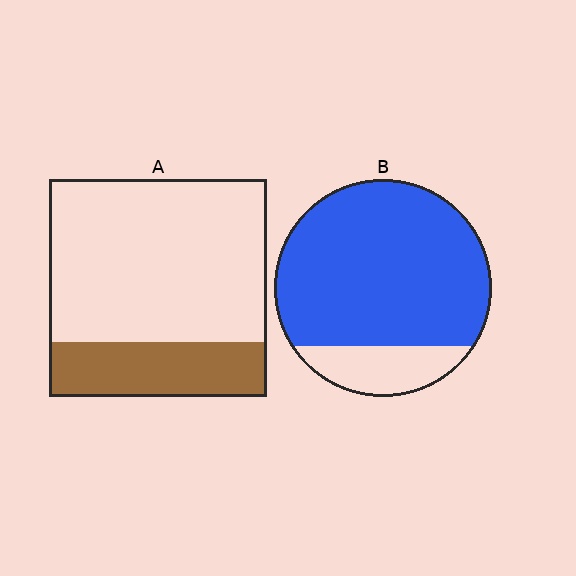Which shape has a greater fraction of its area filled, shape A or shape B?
Shape B.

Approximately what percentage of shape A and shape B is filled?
A is approximately 25% and B is approximately 80%.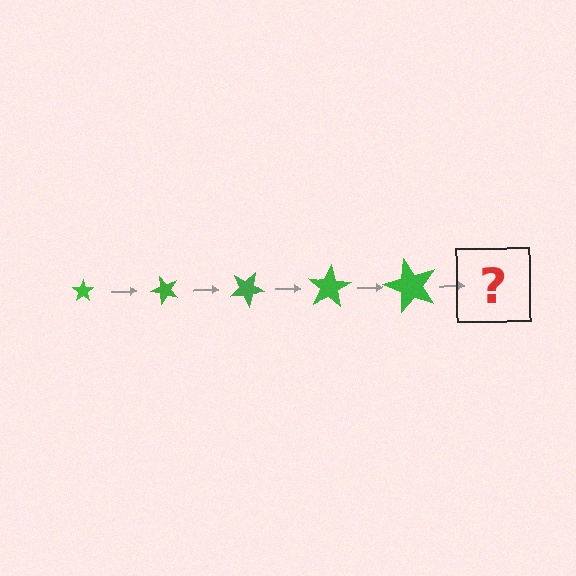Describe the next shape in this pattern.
It should be a star, larger than the previous one and rotated 250 degrees from the start.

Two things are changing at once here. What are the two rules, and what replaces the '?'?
The two rules are that the star grows larger each step and it rotates 50 degrees each step. The '?' should be a star, larger than the previous one and rotated 250 degrees from the start.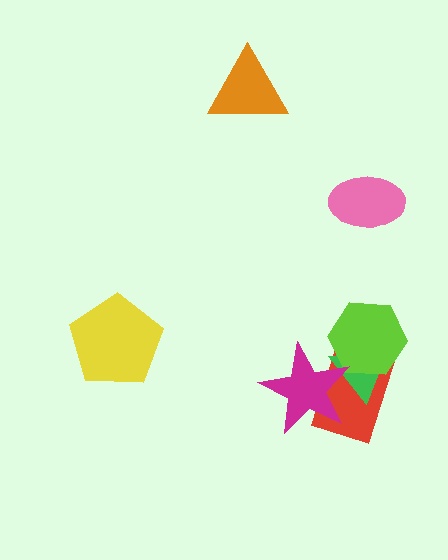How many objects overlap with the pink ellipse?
0 objects overlap with the pink ellipse.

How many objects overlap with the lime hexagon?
3 objects overlap with the lime hexagon.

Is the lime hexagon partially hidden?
Yes, it is partially covered by another shape.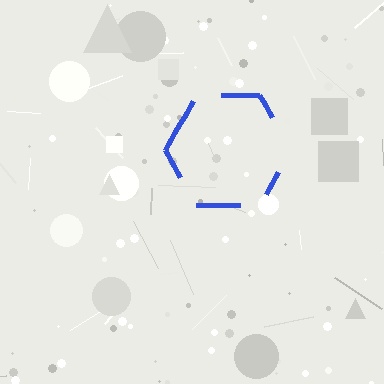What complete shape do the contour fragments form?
The contour fragments form a hexagon.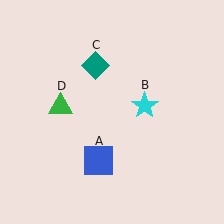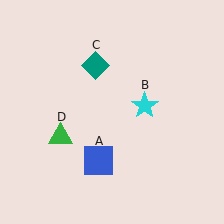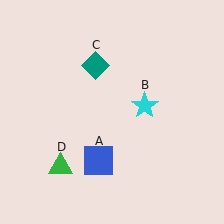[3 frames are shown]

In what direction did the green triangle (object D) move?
The green triangle (object D) moved down.